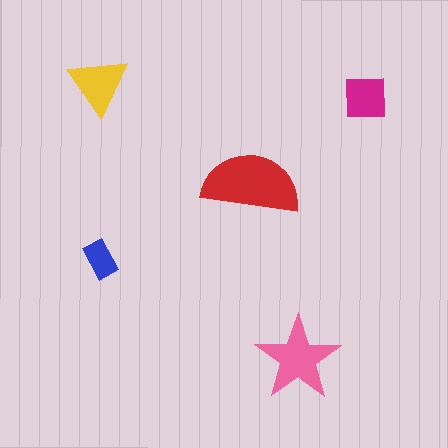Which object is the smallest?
The blue rectangle.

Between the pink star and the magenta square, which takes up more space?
The pink star.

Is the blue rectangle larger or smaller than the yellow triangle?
Smaller.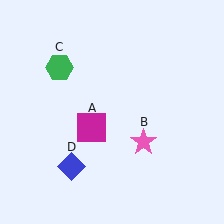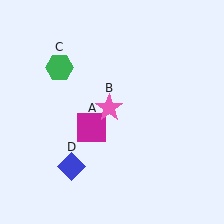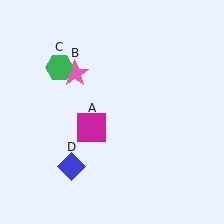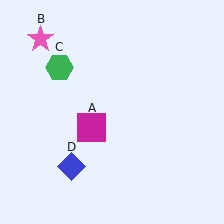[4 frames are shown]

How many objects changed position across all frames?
1 object changed position: pink star (object B).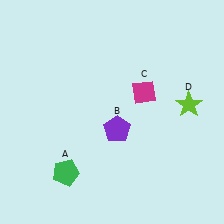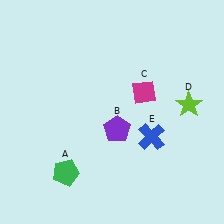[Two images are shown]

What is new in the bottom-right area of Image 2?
A blue cross (E) was added in the bottom-right area of Image 2.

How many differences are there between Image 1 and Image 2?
There is 1 difference between the two images.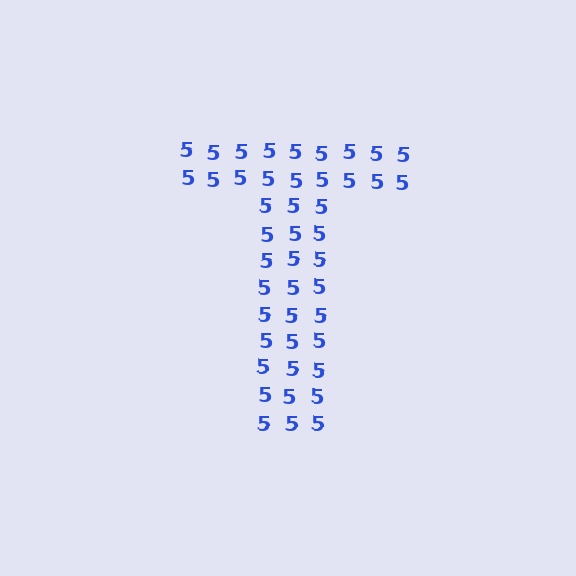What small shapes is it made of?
It is made of small digit 5's.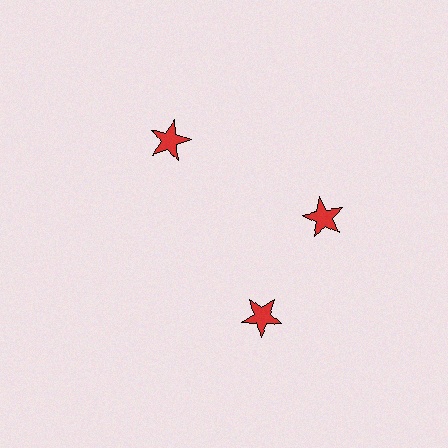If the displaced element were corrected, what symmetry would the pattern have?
It would have 3-fold rotational symmetry — the pattern would map onto itself every 120 degrees.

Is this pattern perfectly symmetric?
No. The 3 red stars are arranged in a ring, but one element near the 7 o'clock position is rotated out of alignment along the ring, breaking the 3-fold rotational symmetry.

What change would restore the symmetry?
The symmetry would be restored by rotating it back into even spacing with its neighbors so that all 3 stars sit at equal angles and equal distance from the center.